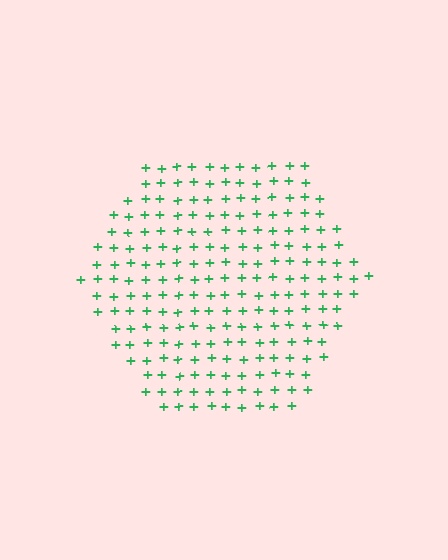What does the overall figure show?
The overall figure shows a hexagon.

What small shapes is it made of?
It is made of small plus signs.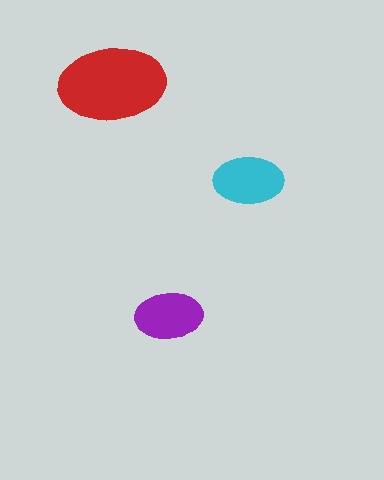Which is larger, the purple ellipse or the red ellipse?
The red one.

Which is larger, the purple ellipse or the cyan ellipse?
The cyan one.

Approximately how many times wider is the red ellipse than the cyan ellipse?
About 1.5 times wider.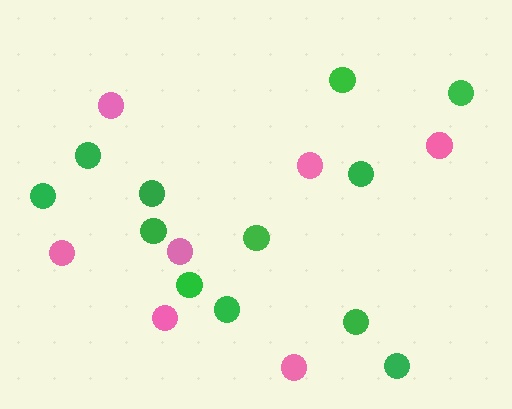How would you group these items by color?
There are 2 groups: one group of green circles (12) and one group of pink circles (7).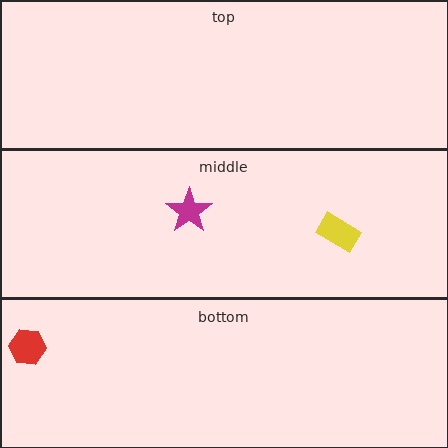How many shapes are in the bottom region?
1.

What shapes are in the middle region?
The yellow rectangle, the magenta star.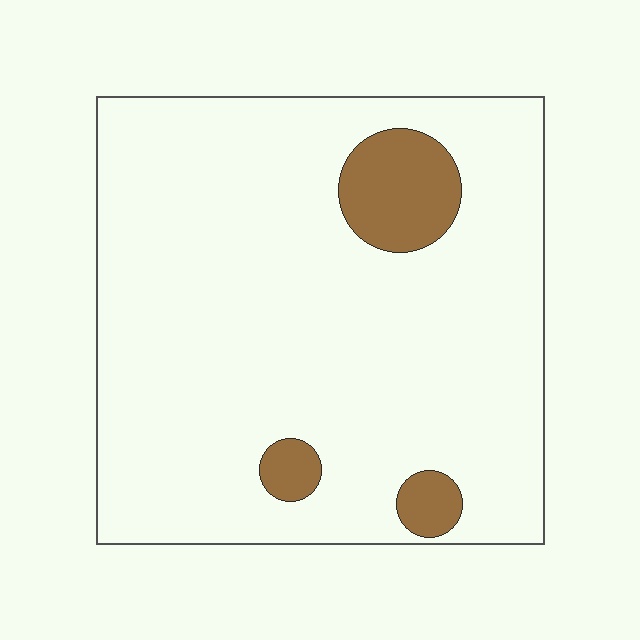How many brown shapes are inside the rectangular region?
3.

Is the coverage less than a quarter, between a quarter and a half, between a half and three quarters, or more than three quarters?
Less than a quarter.